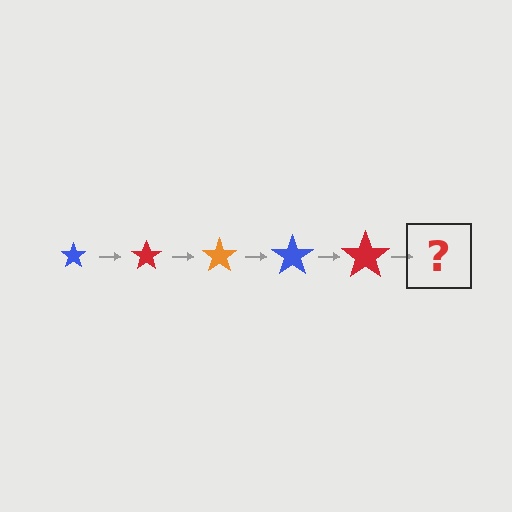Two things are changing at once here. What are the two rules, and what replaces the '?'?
The two rules are that the star grows larger each step and the color cycles through blue, red, and orange. The '?' should be an orange star, larger than the previous one.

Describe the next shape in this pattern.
It should be an orange star, larger than the previous one.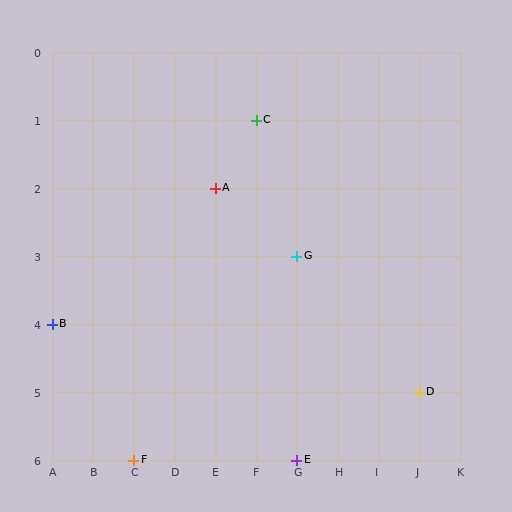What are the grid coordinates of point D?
Point D is at grid coordinates (J, 5).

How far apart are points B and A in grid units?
Points B and A are 4 columns and 2 rows apart (about 4.5 grid units diagonally).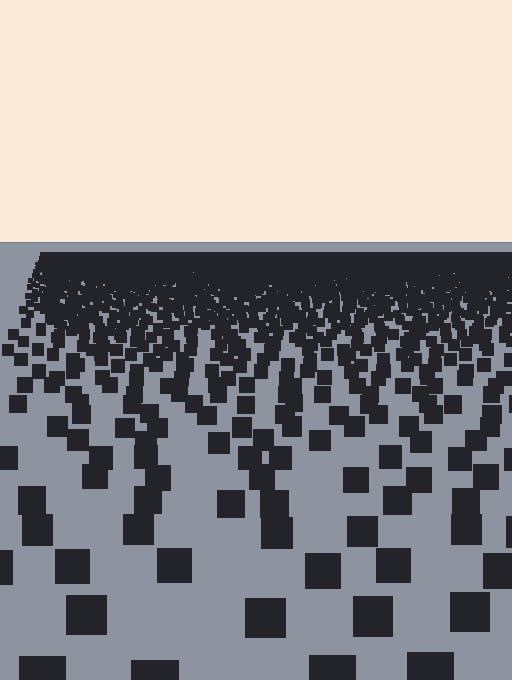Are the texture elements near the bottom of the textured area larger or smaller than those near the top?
Larger. Near the bottom, elements are closer to the viewer and appear at a bigger on-screen size.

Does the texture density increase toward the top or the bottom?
Density increases toward the top.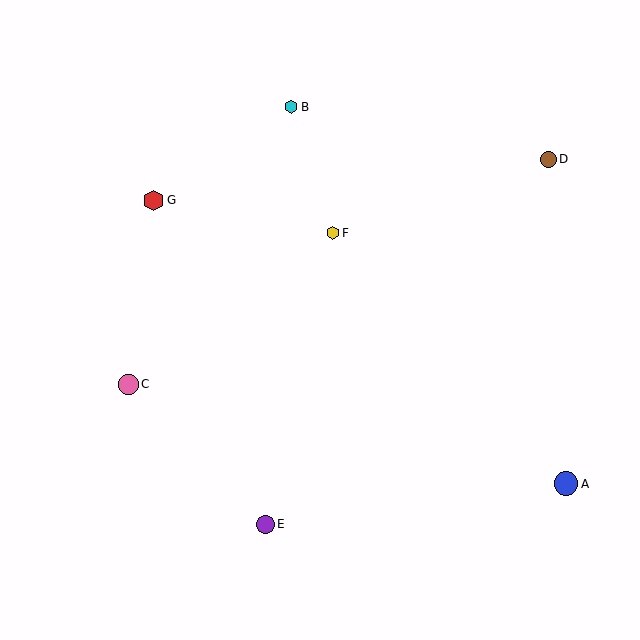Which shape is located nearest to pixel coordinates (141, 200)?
The red hexagon (labeled G) at (154, 200) is nearest to that location.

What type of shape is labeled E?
Shape E is a purple circle.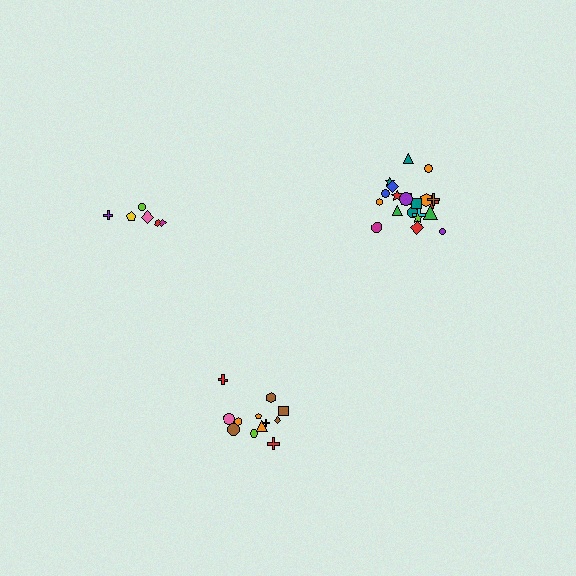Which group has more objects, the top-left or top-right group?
The top-right group.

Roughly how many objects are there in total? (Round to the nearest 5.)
Roughly 40 objects in total.